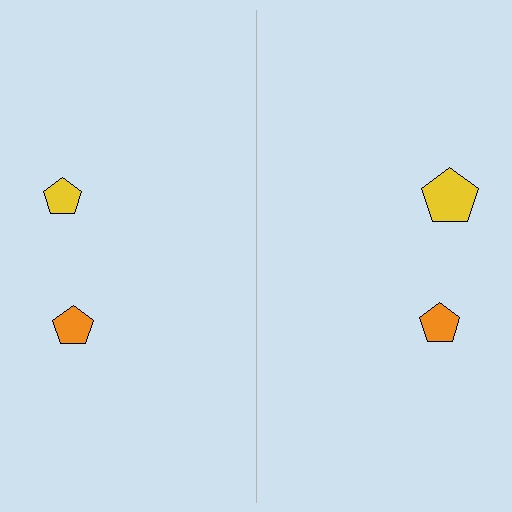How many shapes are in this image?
There are 4 shapes in this image.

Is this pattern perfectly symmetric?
No, the pattern is not perfectly symmetric. The yellow pentagon on the right side has a different size than its mirror counterpart.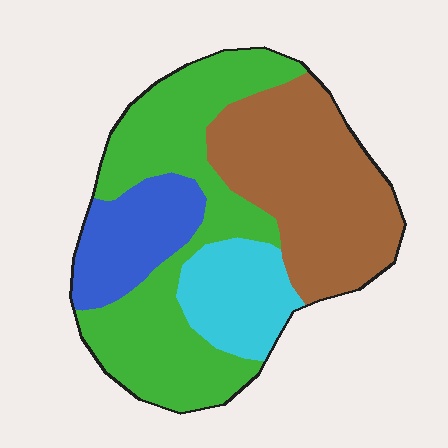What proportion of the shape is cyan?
Cyan takes up less than a quarter of the shape.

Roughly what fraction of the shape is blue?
Blue covers 14% of the shape.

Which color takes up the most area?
Green, at roughly 40%.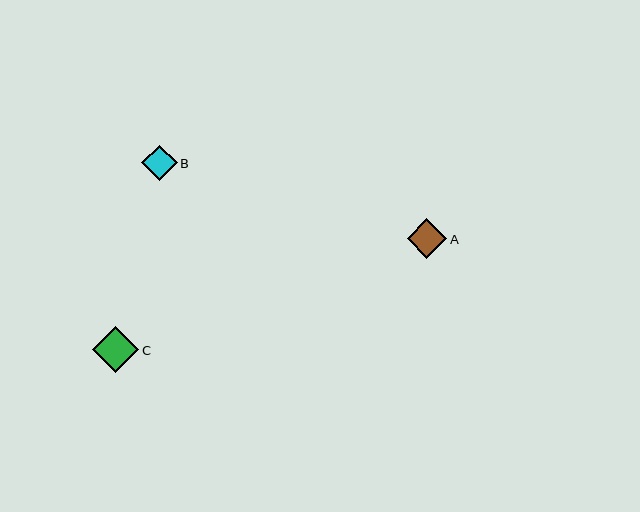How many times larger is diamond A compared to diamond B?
Diamond A is approximately 1.1 times the size of diamond B.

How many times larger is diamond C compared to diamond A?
Diamond C is approximately 1.2 times the size of diamond A.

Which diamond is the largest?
Diamond C is the largest with a size of approximately 46 pixels.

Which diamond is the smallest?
Diamond B is the smallest with a size of approximately 35 pixels.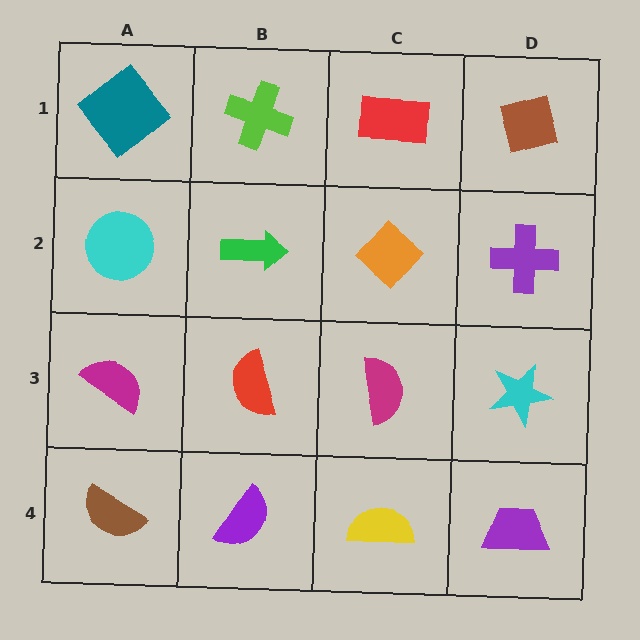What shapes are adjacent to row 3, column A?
A cyan circle (row 2, column A), a brown semicircle (row 4, column A), a red semicircle (row 3, column B).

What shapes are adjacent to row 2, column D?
A brown square (row 1, column D), a cyan star (row 3, column D), an orange diamond (row 2, column C).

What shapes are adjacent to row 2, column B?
A lime cross (row 1, column B), a red semicircle (row 3, column B), a cyan circle (row 2, column A), an orange diamond (row 2, column C).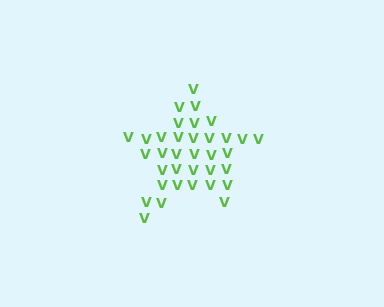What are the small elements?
The small elements are letter V's.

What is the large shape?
The large shape is a star.